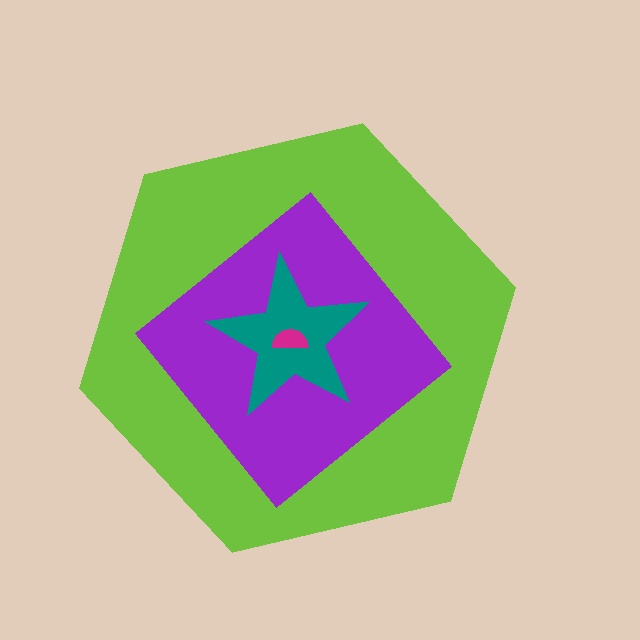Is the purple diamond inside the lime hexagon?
Yes.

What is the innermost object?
The magenta semicircle.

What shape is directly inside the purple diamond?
The teal star.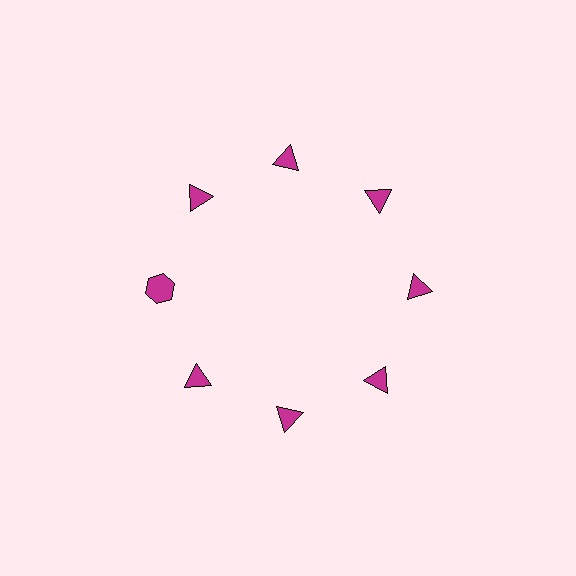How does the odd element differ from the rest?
It has a different shape: hexagon instead of triangle.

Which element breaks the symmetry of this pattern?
The magenta hexagon at roughly the 9 o'clock position breaks the symmetry. All other shapes are magenta triangles.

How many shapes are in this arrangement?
There are 8 shapes arranged in a ring pattern.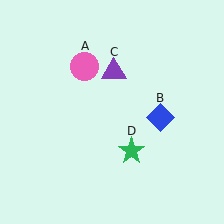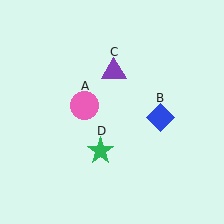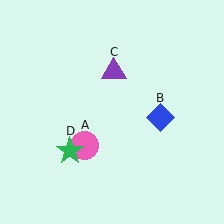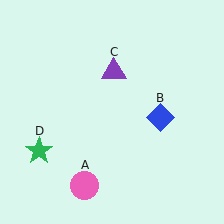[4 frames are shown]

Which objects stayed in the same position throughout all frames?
Blue diamond (object B) and purple triangle (object C) remained stationary.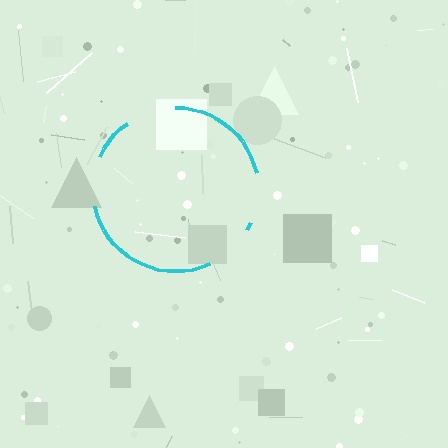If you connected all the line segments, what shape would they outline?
They would outline a circle.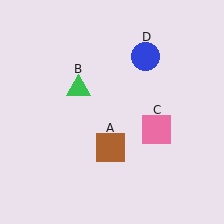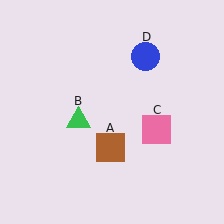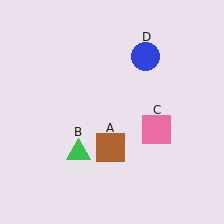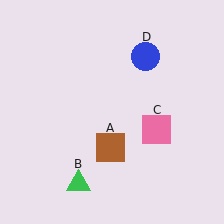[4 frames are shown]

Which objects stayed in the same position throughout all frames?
Brown square (object A) and pink square (object C) and blue circle (object D) remained stationary.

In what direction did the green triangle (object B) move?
The green triangle (object B) moved down.